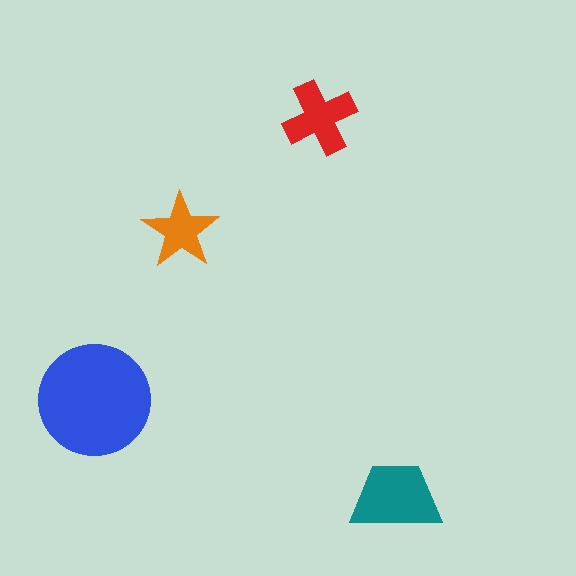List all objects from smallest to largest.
The orange star, the red cross, the teal trapezoid, the blue circle.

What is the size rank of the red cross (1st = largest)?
3rd.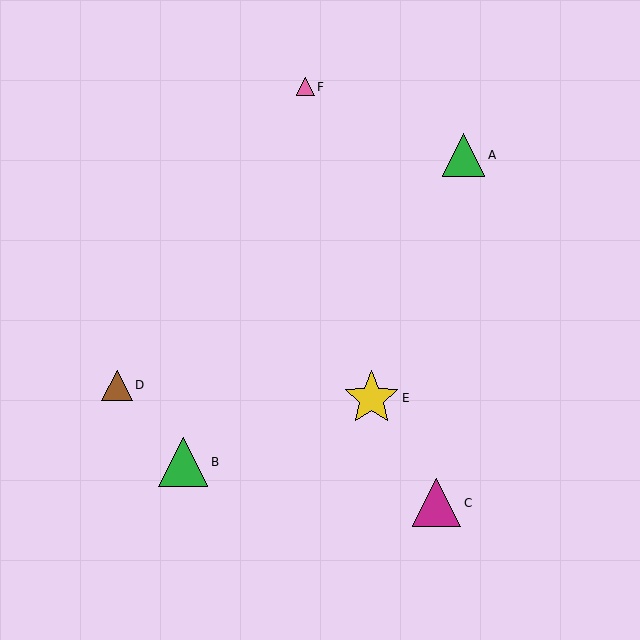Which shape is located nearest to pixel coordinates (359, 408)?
The yellow star (labeled E) at (372, 398) is nearest to that location.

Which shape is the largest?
The yellow star (labeled E) is the largest.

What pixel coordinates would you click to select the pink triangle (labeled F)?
Click at (305, 87) to select the pink triangle F.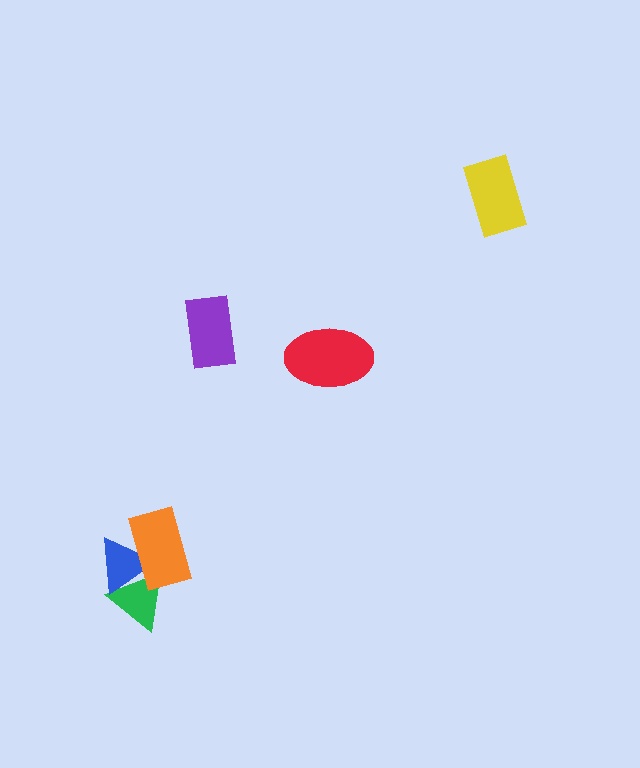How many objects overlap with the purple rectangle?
0 objects overlap with the purple rectangle.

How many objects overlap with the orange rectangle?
2 objects overlap with the orange rectangle.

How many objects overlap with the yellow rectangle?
0 objects overlap with the yellow rectangle.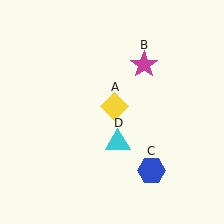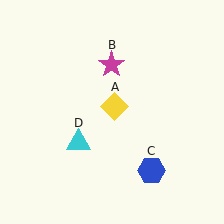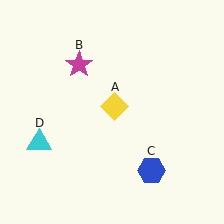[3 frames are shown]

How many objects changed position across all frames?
2 objects changed position: magenta star (object B), cyan triangle (object D).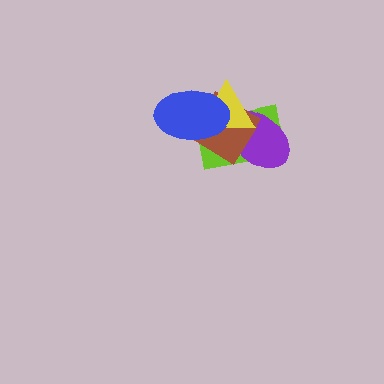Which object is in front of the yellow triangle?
The blue ellipse is in front of the yellow triangle.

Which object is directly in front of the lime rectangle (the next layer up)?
The purple ellipse is directly in front of the lime rectangle.